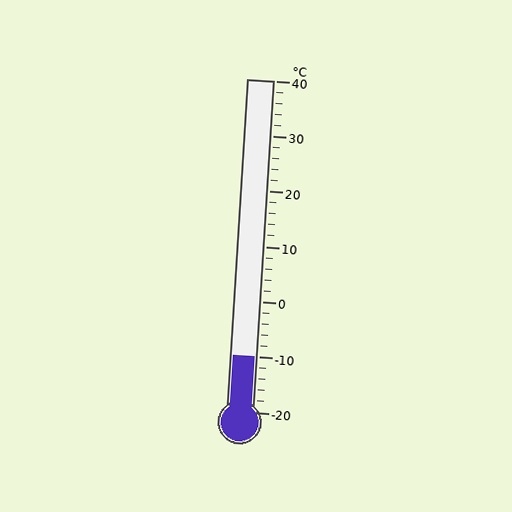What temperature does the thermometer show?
The thermometer shows approximately -10°C.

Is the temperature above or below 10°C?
The temperature is below 10°C.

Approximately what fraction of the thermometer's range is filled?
The thermometer is filled to approximately 15% of its range.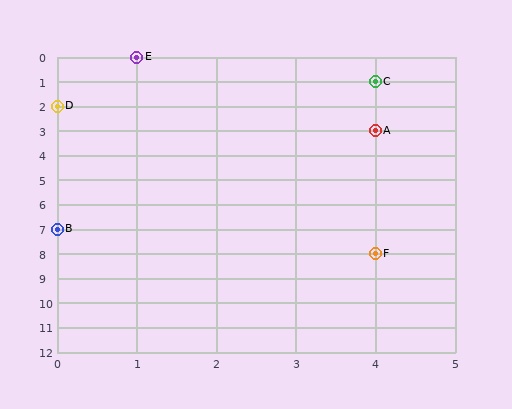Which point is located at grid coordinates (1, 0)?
Point E is at (1, 0).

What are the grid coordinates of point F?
Point F is at grid coordinates (4, 8).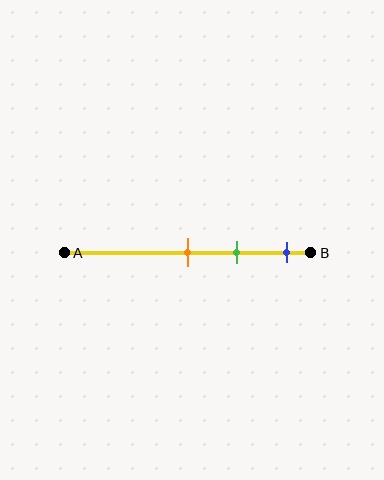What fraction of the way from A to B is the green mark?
The green mark is approximately 70% (0.7) of the way from A to B.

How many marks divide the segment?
There are 3 marks dividing the segment.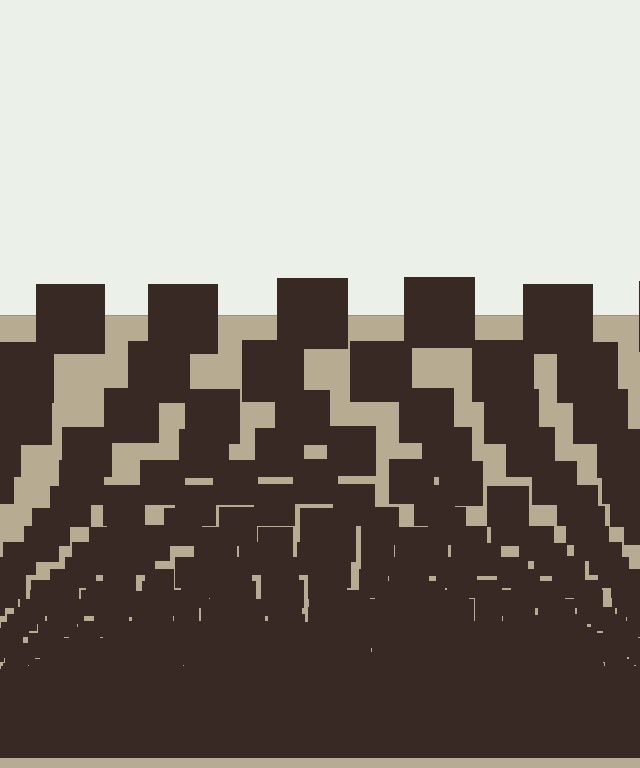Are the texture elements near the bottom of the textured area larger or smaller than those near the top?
Smaller. The gradient is inverted — elements near the bottom are smaller and denser.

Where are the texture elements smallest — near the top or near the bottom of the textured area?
Near the bottom.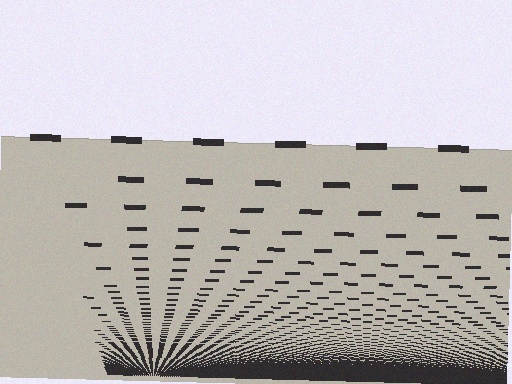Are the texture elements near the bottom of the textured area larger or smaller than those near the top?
Smaller. The gradient is inverted — elements near the bottom are smaller and denser.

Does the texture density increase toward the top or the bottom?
Density increases toward the bottom.